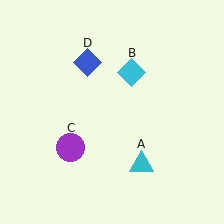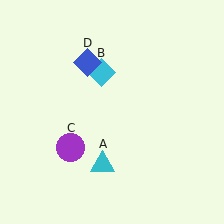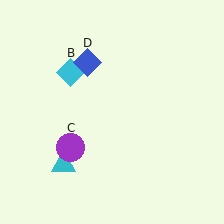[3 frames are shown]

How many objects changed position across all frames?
2 objects changed position: cyan triangle (object A), cyan diamond (object B).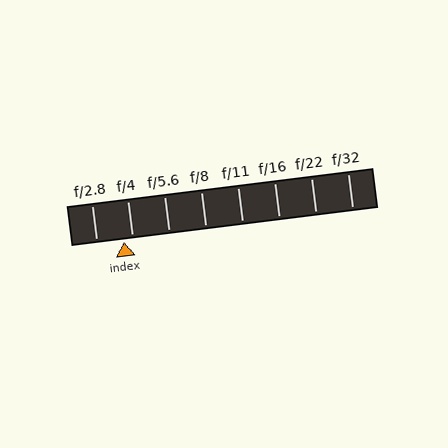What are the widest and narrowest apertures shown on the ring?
The widest aperture shown is f/2.8 and the narrowest is f/32.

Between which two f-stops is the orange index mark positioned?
The index mark is between f/2.8 and f/4.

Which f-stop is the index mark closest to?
The index mark is closest to f/4.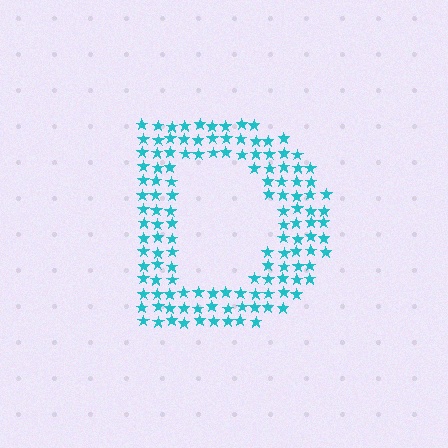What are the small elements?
The small elements are stars.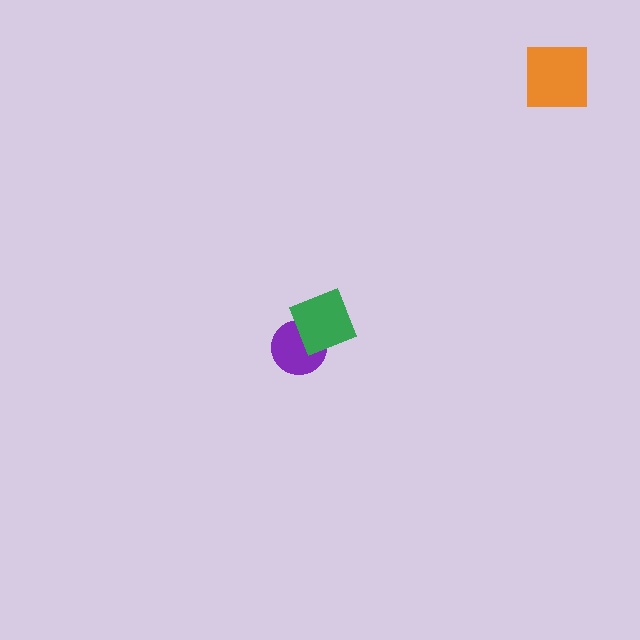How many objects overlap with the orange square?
0 objects overlap with the orange square.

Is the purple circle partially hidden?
Yes, it is partially covered by another shape.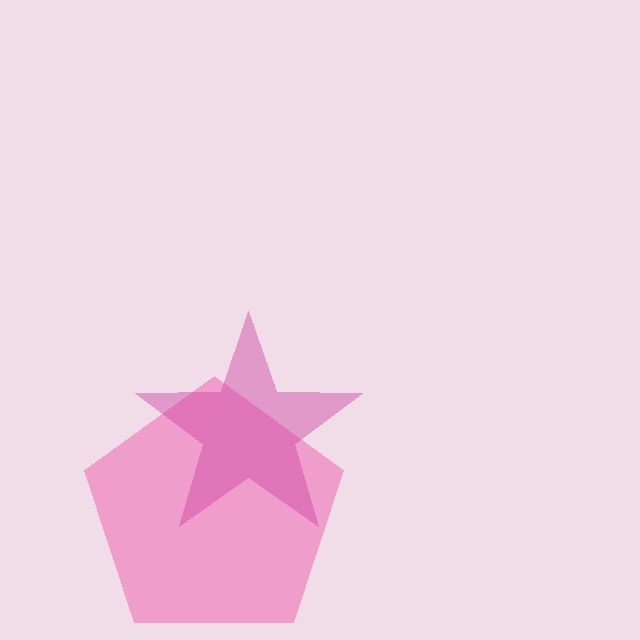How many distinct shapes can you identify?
There are 2 distinct shapes: a pink pentagon, a magenta star.